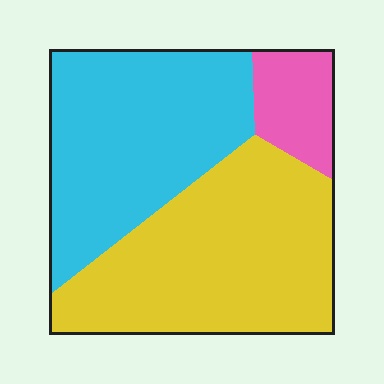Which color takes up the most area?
Yellow, at roughly 50%.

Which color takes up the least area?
Pink, at roughly 10%.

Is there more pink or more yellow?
Yellow.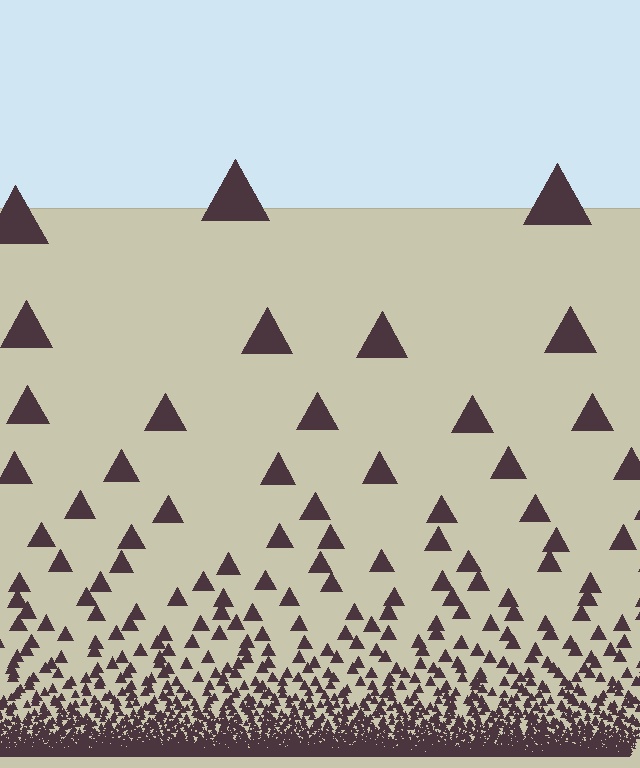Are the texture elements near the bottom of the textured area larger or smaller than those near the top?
Smaller. The gradient is inverted — elements near the bottom are smaller and denser.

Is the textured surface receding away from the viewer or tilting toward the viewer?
The surface appears to tilt toward the viewer. Texture elements get larger and sparser toward the top.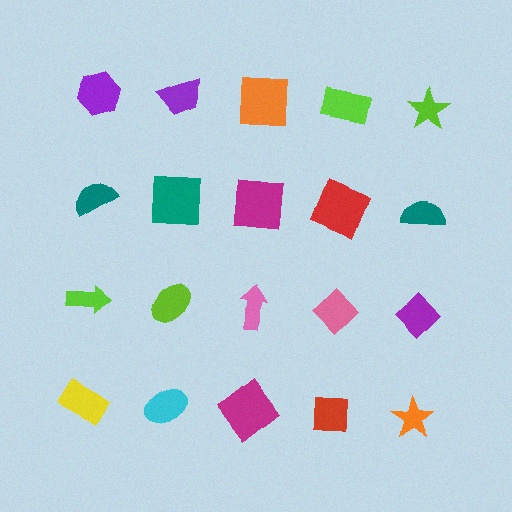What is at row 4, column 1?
A yellow rectangle.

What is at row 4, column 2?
A cyan ellipse.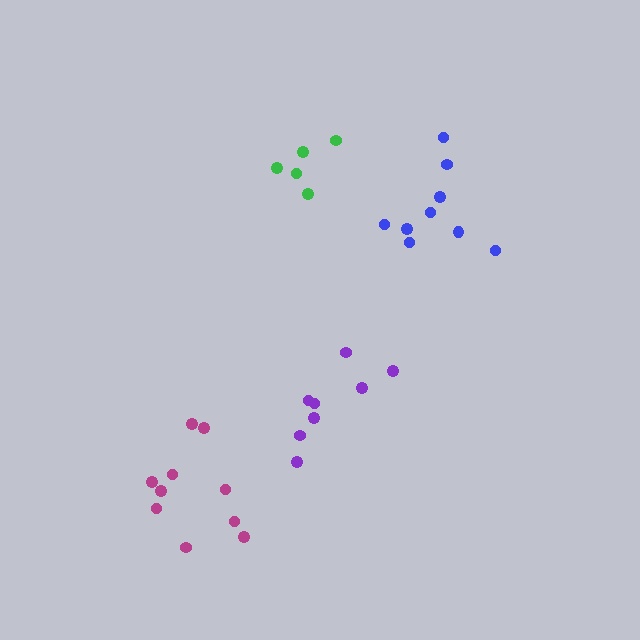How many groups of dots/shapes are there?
There are 4 groups.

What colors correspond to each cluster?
The clusters are colored: green, magenta, purple, blue.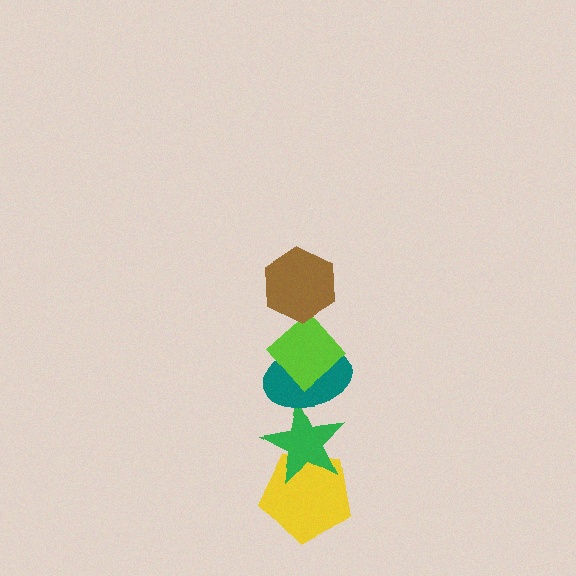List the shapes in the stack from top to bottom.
From top to bottom: the brown hexagon, the lime diamond, the teal ellipse, the green star, the yellow pentagon.